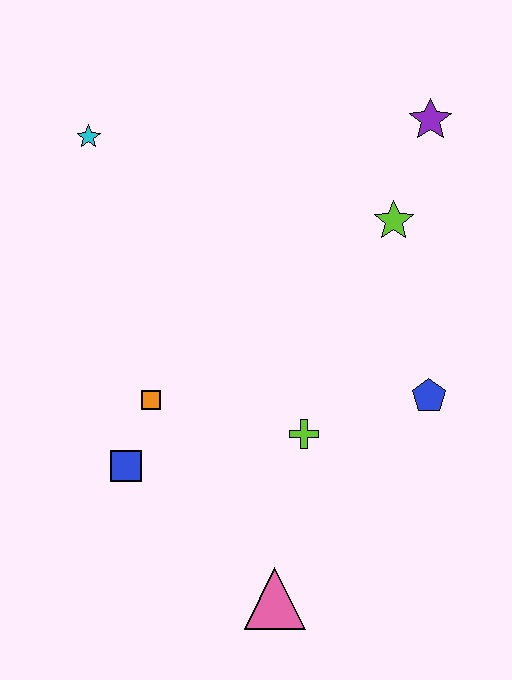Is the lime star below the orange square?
No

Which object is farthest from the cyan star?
The pink triangle is farthest from the cyan star.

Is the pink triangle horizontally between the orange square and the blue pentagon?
Yes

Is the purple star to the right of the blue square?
Yes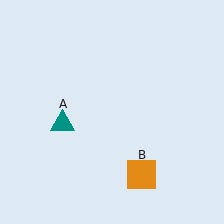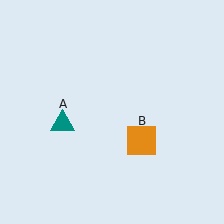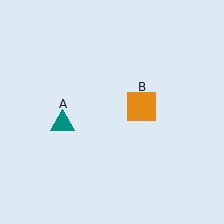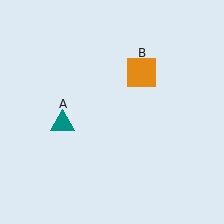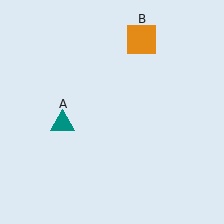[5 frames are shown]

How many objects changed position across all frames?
1 object changed position: orange square (object B).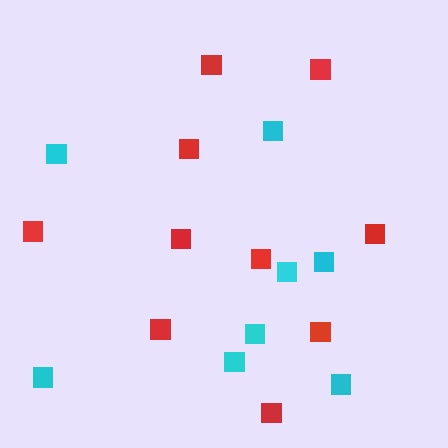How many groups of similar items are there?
There are 2 groups: one group of cyan squares (8) and one group of red squares (10).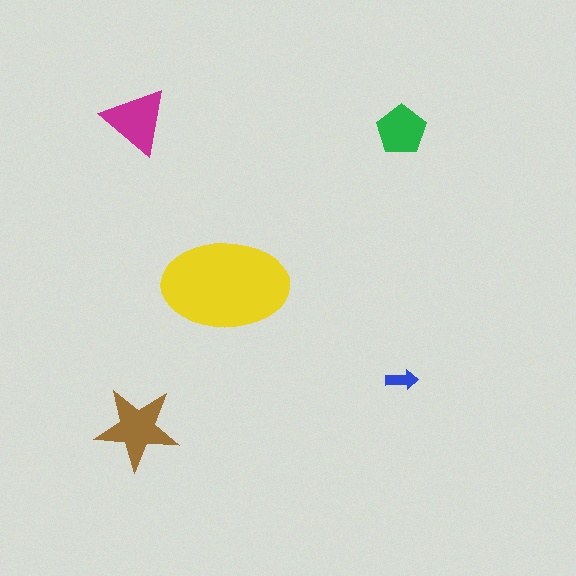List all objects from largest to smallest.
The yellow ellipse, the brown star, the magenta triangle, the green pentagon, the blue arrow.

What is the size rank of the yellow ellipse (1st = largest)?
1st.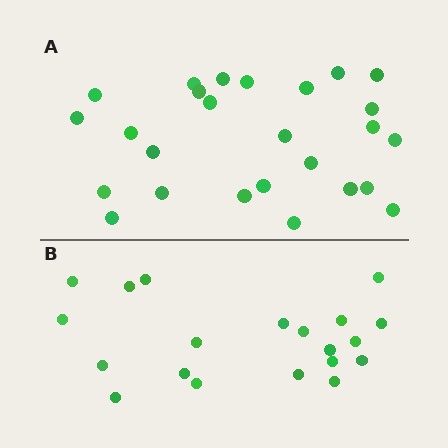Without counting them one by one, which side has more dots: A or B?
Region A (the top region) has more dots.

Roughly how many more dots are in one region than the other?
Region A has about 6 more dots than region B.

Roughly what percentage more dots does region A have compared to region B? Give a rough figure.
About 30% more.